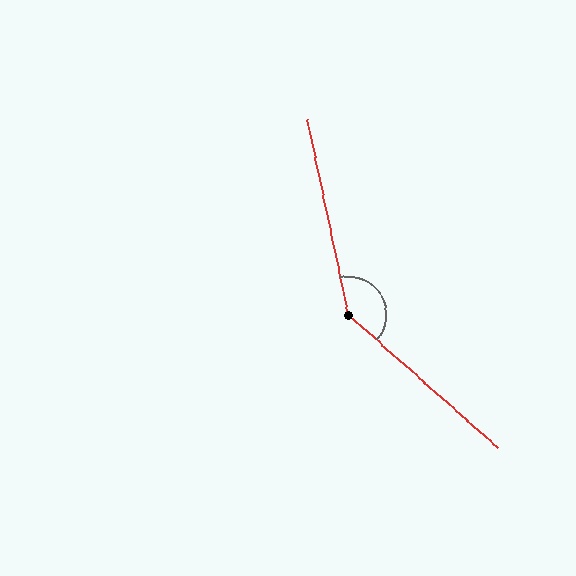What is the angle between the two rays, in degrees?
Approximately 143 degrees.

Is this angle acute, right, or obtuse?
It is obtuse.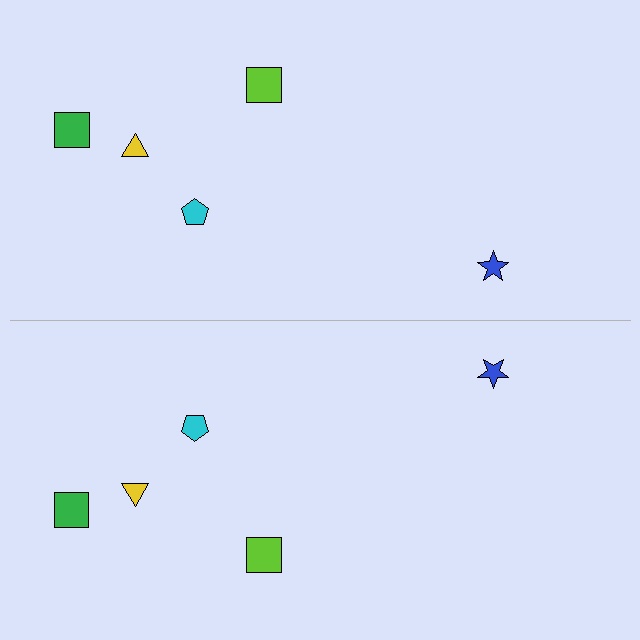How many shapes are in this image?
There are 10 shapes in this image.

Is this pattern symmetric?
Yes, this pattern has bilateral (reflection) symmetry.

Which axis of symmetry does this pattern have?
The pattern has a horizontal axis of symmetry running through the center of the image.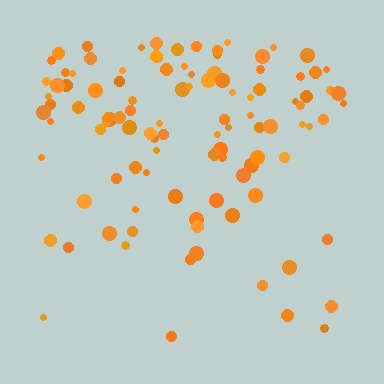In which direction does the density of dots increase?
From bottom to top, with the top side densest.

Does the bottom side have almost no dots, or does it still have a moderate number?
Still a moderate number, just noticeably fewer than the top.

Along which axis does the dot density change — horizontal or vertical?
Vertical.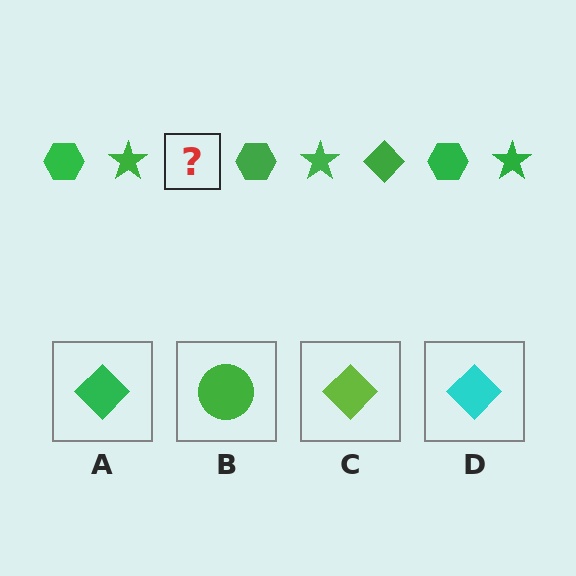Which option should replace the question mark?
Option A.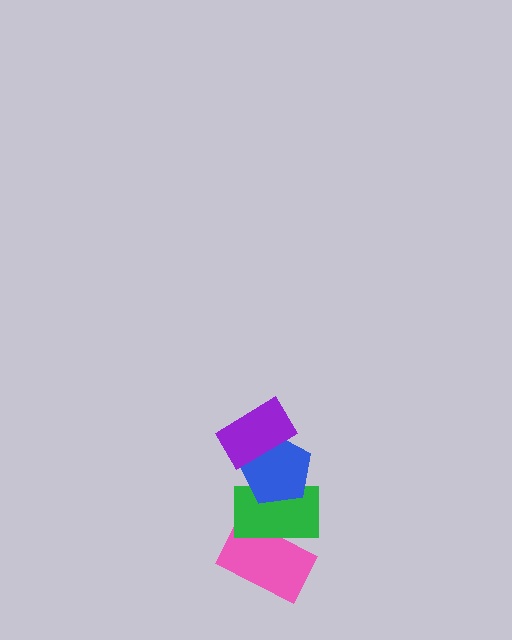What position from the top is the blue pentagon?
The blue pentagon is 2nd from the top.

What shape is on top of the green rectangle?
The blue pentagon is on top of the green rectangle.